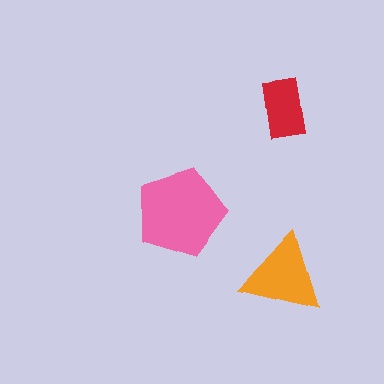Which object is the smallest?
The red rectangle.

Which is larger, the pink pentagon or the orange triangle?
The pink pentagon.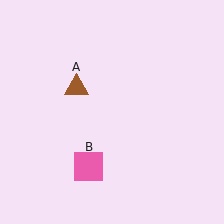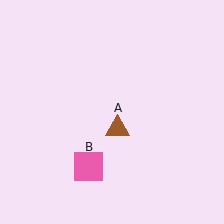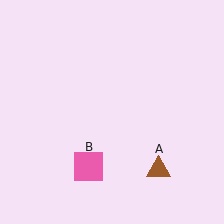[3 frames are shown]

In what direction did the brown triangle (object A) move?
The brown triangle (object A) moved down and to the right.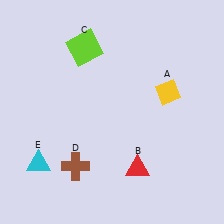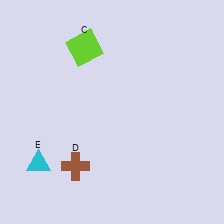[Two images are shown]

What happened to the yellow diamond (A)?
The yellow diamond (A) was removed in Image 2. It was in the top-right area of Image 1.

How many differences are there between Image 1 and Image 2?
There are 2 differences between the two images.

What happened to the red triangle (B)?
The red triangle (B) was removed in Image 2. It was in the bottom-right area of Image 1.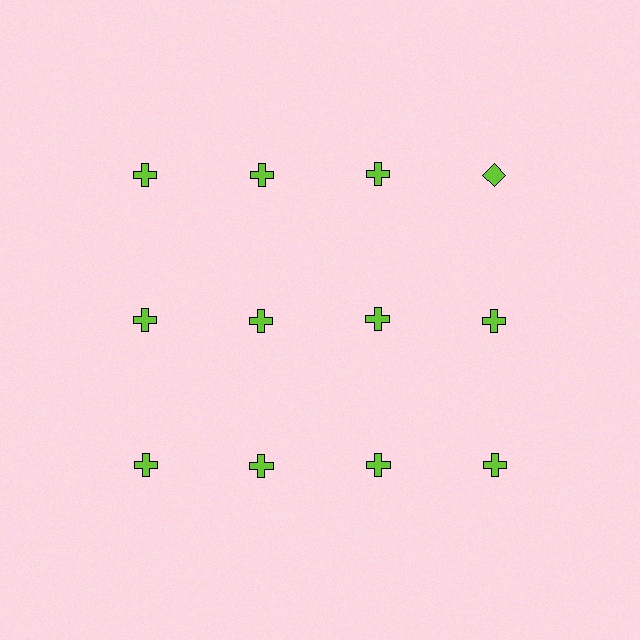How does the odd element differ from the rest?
It has a different shape: diamond instead of cross.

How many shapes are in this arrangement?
There are 12 shapes arranged in a grid pattern.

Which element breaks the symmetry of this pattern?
The lime diamond in the top row, second from right column breaks the symmetry. All other shapes are lime crosses.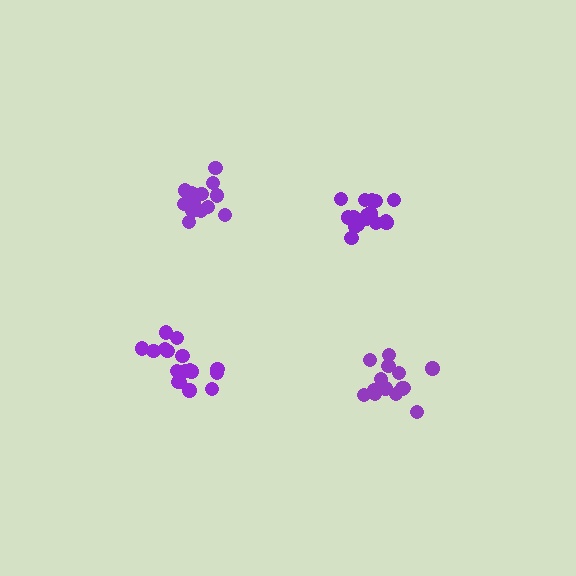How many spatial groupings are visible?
There are 4 spatial groupings.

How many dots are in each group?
Group 1: 14 dots, Group 2: 14 dots, Group 3: 17 dots, Group 4: 17 dots (62 total).